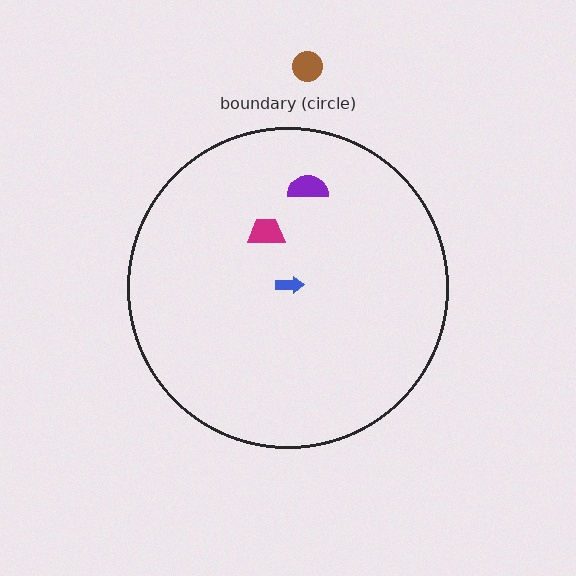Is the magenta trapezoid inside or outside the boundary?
Inside.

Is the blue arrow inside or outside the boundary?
Inside.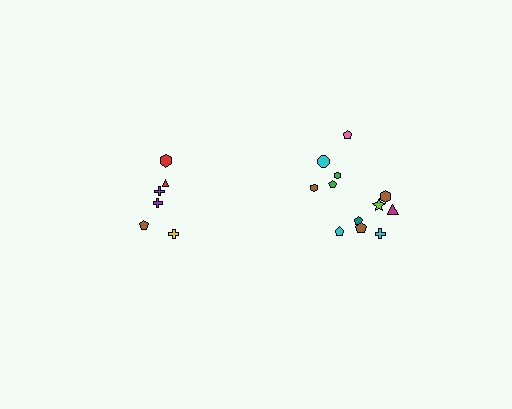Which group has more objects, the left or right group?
The right group.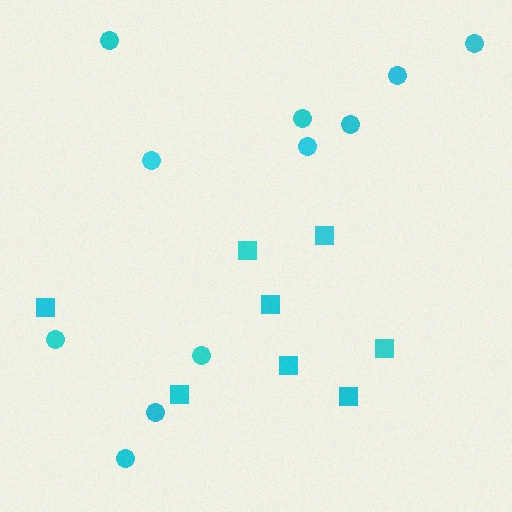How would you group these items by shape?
There are 2 groups: one group of squares (8) and one group of circles (11).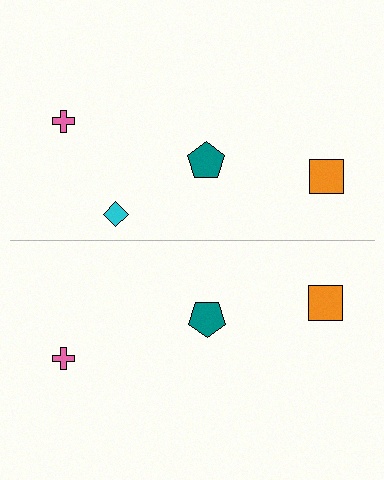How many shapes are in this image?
There are 7 shapes in this image.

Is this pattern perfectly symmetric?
No, the pattern is not perfectly symmetric. A cyan diamond is missing from the bottom side.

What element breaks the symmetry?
A cyan diamond is missing from the bottom side.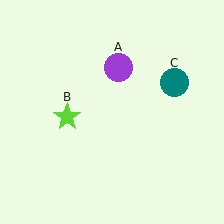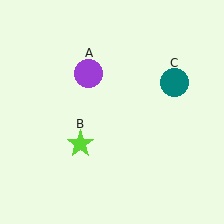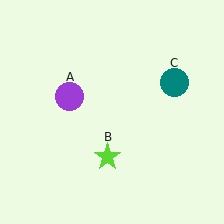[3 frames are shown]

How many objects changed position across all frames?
2 objects changed position: purple circle (object A), lime star (object B).